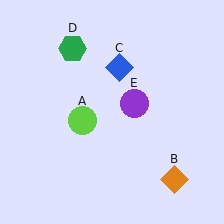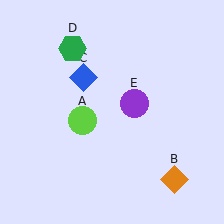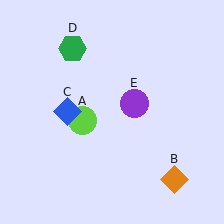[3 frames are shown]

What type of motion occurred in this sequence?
The blue diamond (object C) rotated counterclockwise around the center of the scene.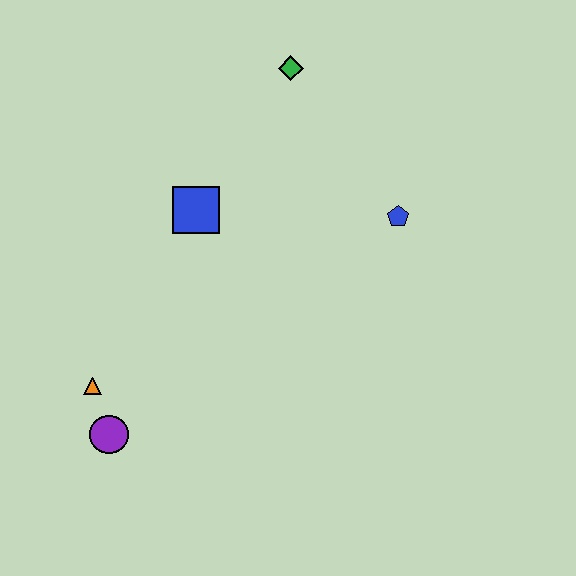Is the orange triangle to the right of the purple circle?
No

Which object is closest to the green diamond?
The blue square is closest to the green diamond.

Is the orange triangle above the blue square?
No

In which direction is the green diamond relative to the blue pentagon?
The green diamond is above the blue pentagon.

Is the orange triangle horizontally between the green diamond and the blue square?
No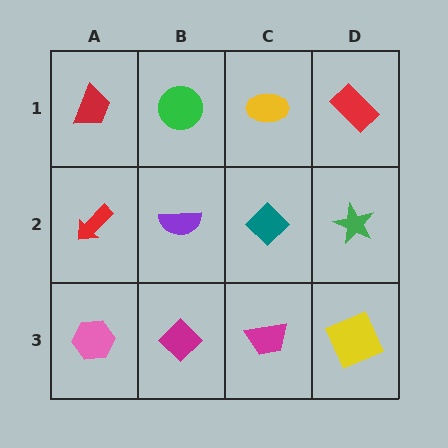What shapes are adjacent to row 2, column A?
A red trapezoid (row 1, column A), a pink hexagon (row 3, column A), a purple semicircle (row 2, column B).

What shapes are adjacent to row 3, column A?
A red arrow (row 2, column A), a magenta diamond (row 3, column B).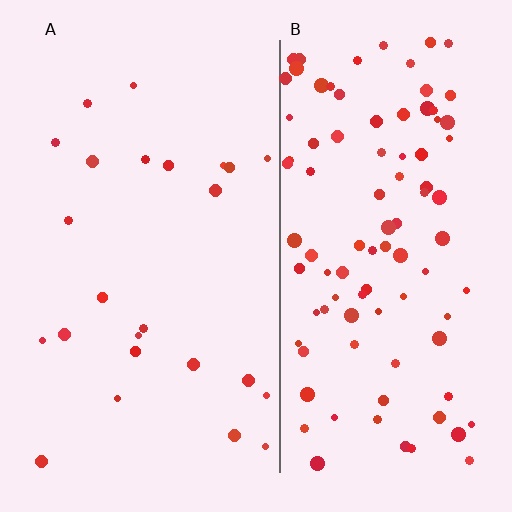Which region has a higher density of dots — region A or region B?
B (the right).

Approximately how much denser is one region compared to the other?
Approximately 4.0× — region B over region A.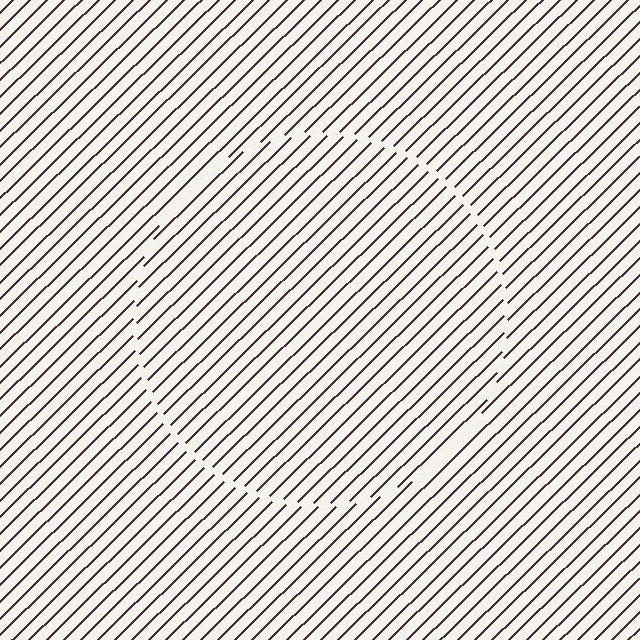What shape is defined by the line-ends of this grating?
An illusory circle. The interior of the shape contains the same grating, shifted by half a period — the contour is defined by the phase discontinuity where line-ends from the inner and outer gratings abut.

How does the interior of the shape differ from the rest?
The interior of the shape contains the same grating, shifted by half a period — the contour is defined by the phase discontinuity where line-ends from the inner and outer gratings abut.